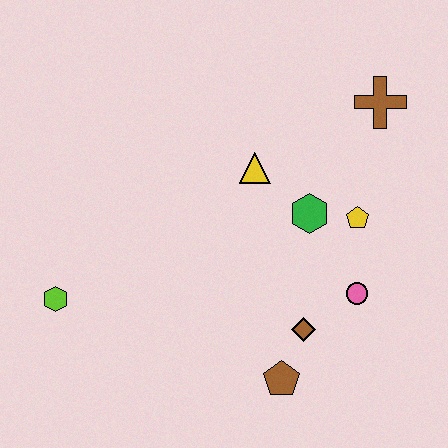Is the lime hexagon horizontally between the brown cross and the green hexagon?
No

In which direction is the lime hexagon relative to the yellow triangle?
The lime hexagon is to the left of the yellow triangle.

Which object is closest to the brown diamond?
The brown pentagon is closest to the brown diamond.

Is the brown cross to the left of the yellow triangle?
No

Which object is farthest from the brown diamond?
The lime hexagon is farthest from the brown diamond.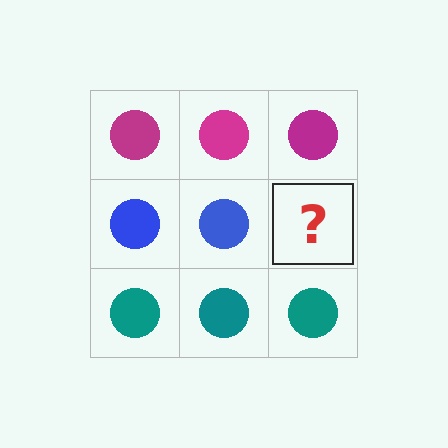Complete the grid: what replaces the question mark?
The question mark should be replaced with a blue circle.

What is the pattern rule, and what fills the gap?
The rule is that each row has a consistent color. The gap should be filled with a blue circle.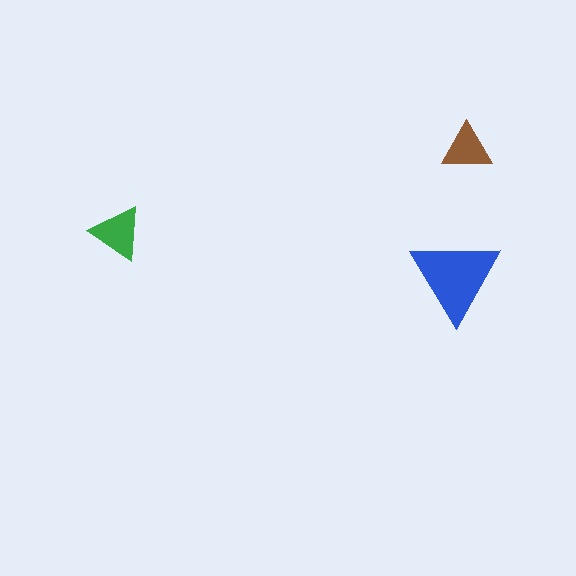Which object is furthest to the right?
The brown triangle is rightmost.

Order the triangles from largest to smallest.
the blue one, the green one, the brown one.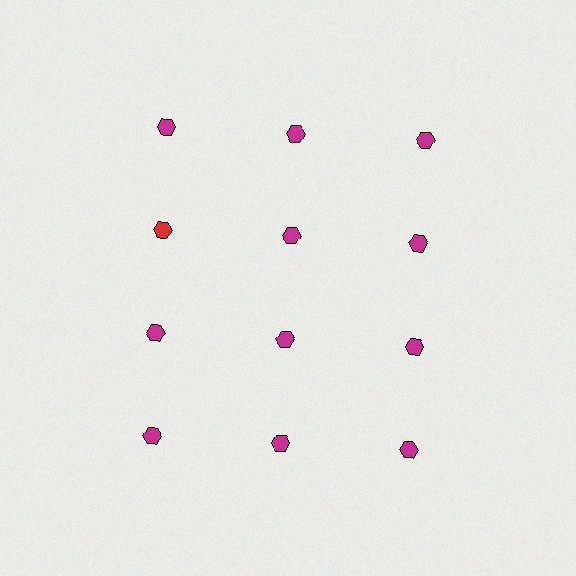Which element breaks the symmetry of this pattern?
The red hexagon in the second row, leftmost column breaks the symmetry. All other shapes are magenta hexagons.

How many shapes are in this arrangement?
There are 12 shapes arranged in a grid pattern.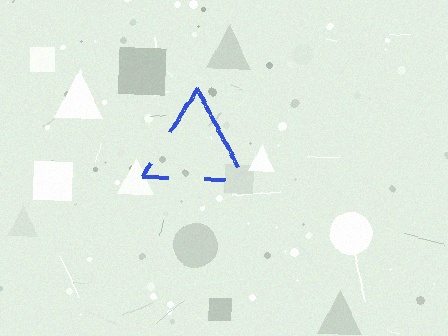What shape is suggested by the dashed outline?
The dashed outline suggests a triangle.